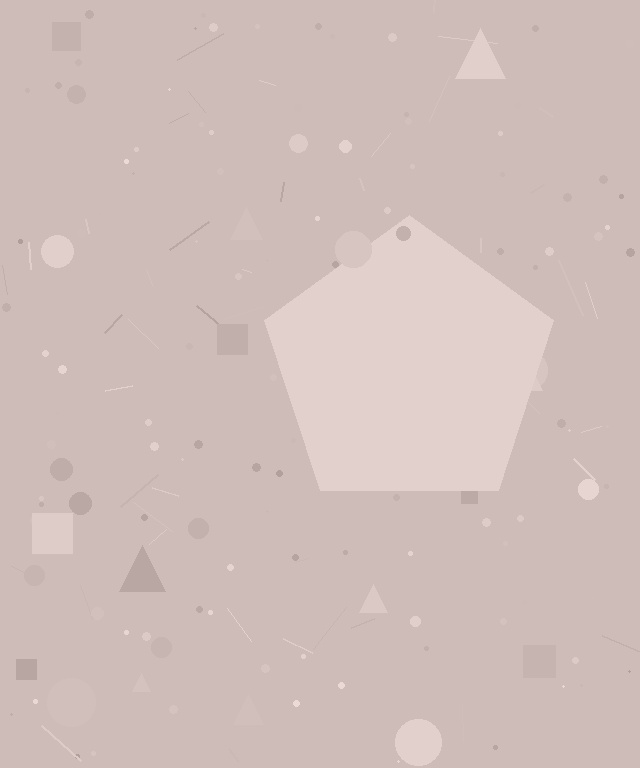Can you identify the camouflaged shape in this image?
The camouflaged shape is a pentagon.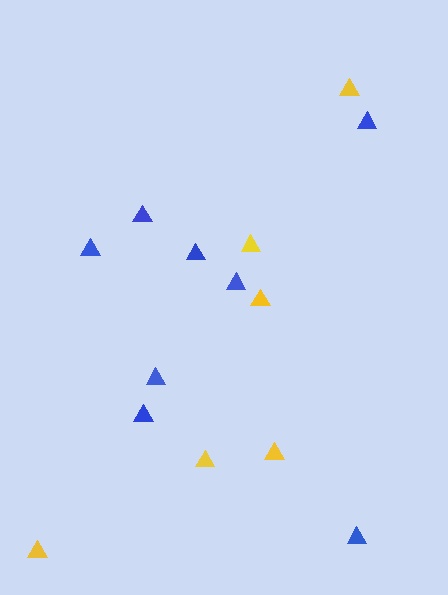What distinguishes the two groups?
There are 2 groups: one group of yellow triangles (6) and one group of blue triangles (8).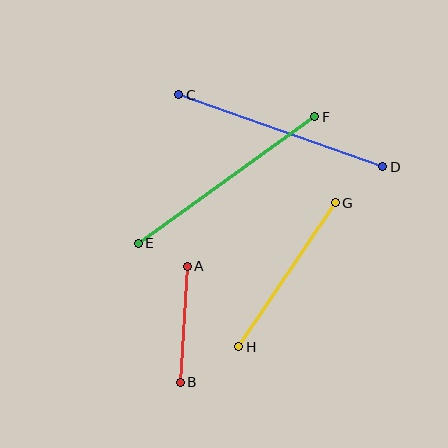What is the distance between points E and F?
The distance is approximately 217 pixels.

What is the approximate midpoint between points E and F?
The midpoint is at approximately (226, 180) pixels.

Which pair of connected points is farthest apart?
Points E and F are farthest apart.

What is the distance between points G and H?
The distance is approximately 173 pixels.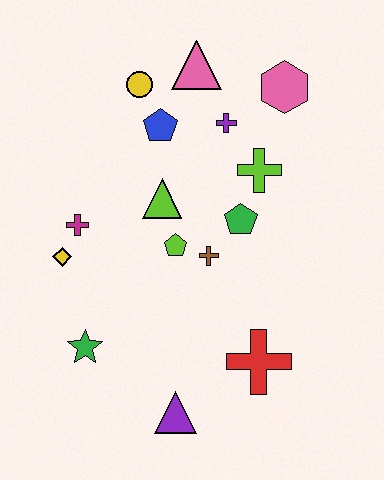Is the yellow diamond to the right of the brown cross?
No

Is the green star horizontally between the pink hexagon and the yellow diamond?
Yes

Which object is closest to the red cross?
The purple triangle is closest to the red cross.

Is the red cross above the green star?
No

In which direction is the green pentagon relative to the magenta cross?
The green pentagon is to the right of the magenta cross.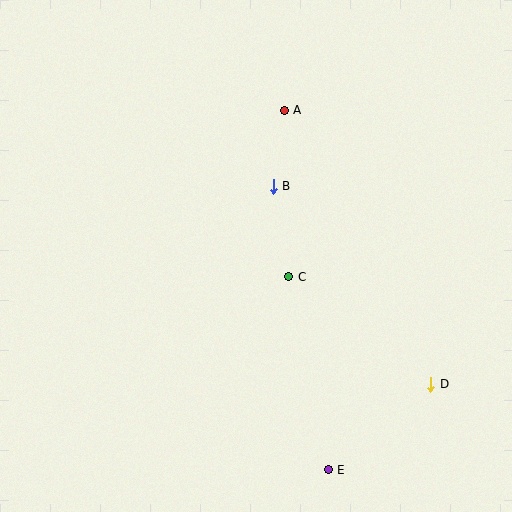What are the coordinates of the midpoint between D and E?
The midpoint between D and E is at (379, 427).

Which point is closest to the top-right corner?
Point A is closest to the top-right corner.